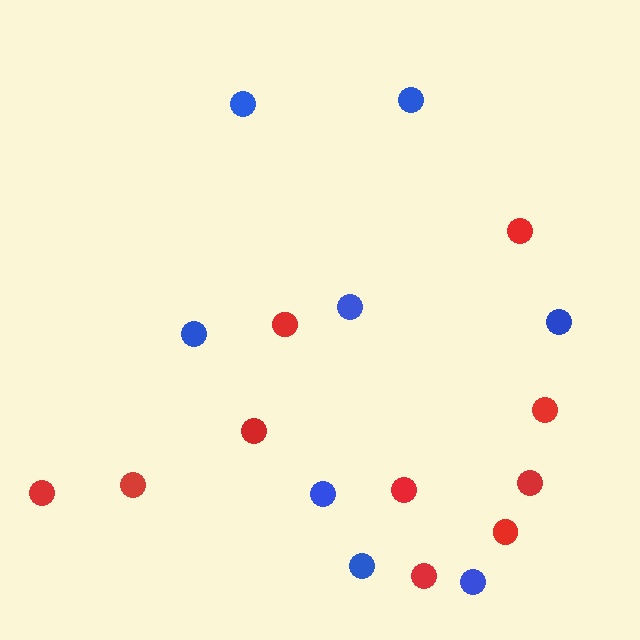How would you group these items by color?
There are 2 groups: one group of blue circles (8) and one group of red circles (10).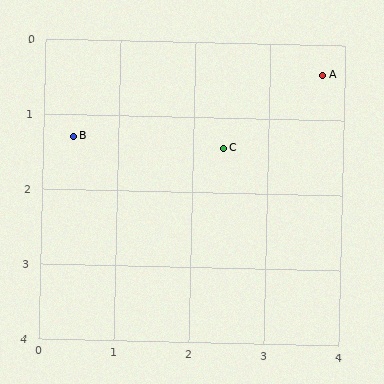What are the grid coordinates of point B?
Point B is at approximately (0.4, 1.3).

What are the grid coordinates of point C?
Point C is at approximately (2.4, 1.4).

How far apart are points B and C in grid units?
Points B and C are about 2.0 grid units apart.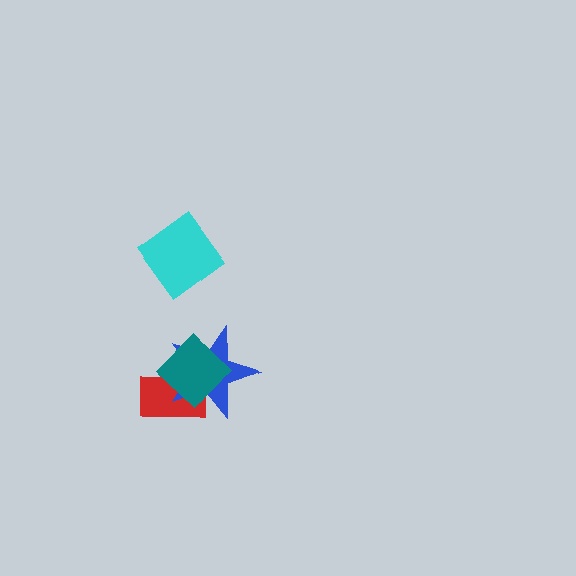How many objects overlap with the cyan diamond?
0 objects overlap with the cyan diamond.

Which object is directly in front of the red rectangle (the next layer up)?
The blue star is directly in front of the red rectangle.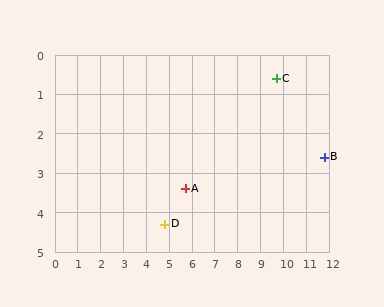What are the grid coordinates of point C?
Point C is at approximately (9.7, 0.6).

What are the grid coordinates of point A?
Point A is at approximately (5.7, 3.4).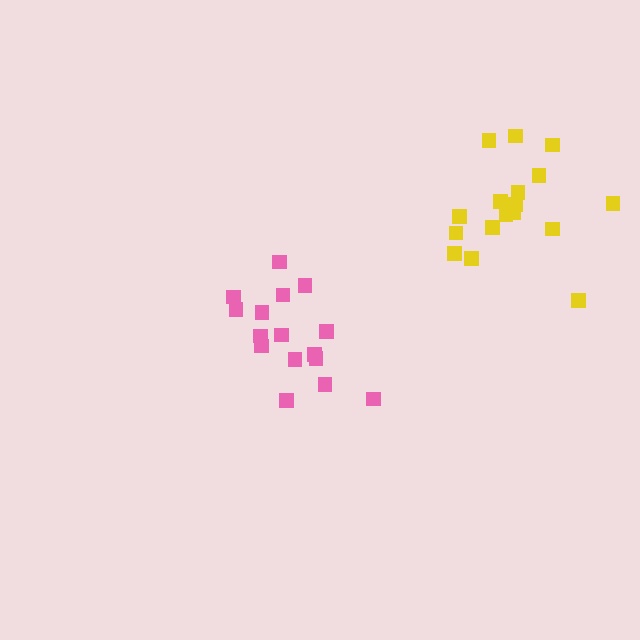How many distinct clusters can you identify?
There are 2 distinct clusters.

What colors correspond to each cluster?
The clusters are colored: yellow, pink.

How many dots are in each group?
Group 1: 17 dots, Group 2: 16 dots (33 total).